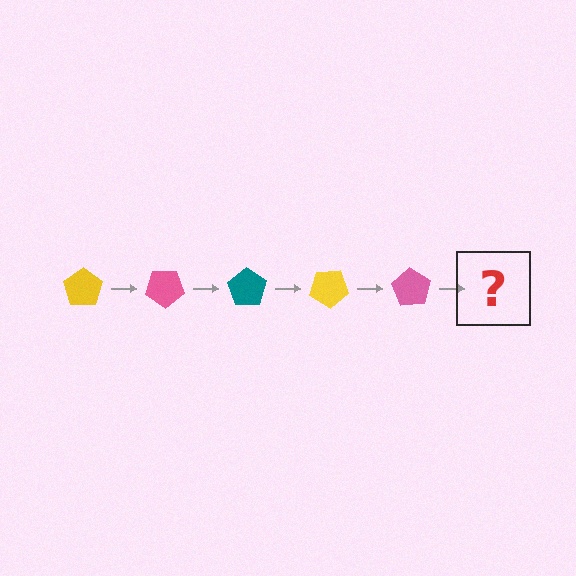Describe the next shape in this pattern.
It should be a teal pentagon, rotated 175 degrees from the start.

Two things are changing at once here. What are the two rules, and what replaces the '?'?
The two rules are that it rotates 35 degrees each step and the color cycles through yellow, pink, and teal. The '?' should be a teal pentagon, rotated 175 degrees from the start.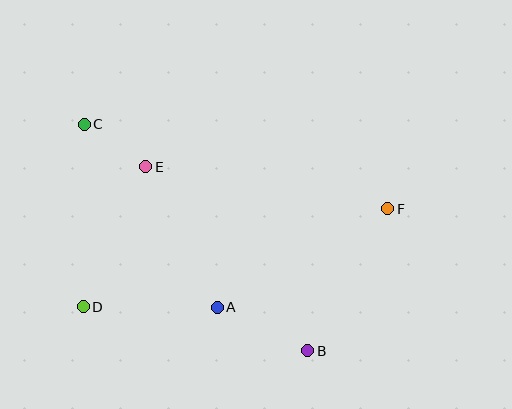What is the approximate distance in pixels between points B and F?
The distance between B and F is approximately 163 pixels.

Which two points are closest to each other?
Points C and E are closest to each other.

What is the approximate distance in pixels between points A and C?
The distance between A and C is approximately 226 pixels.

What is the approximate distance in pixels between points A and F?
The distance between A and F is approximately 197 pixels.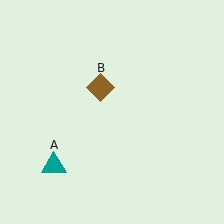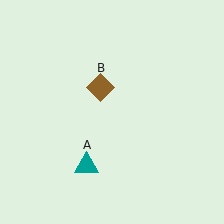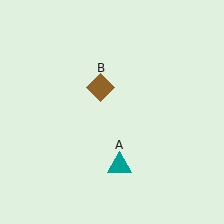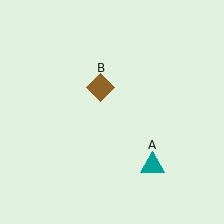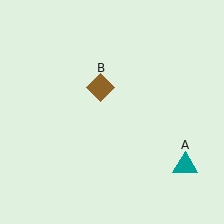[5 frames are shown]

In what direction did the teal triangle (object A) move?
The teal triangle (object A) moved right.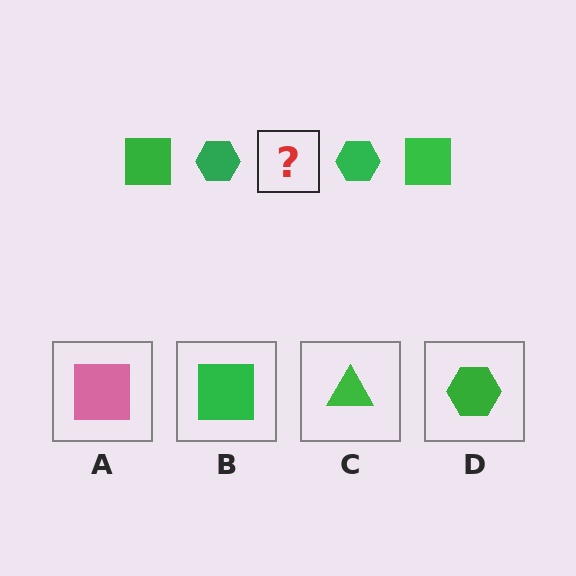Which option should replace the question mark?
Option B.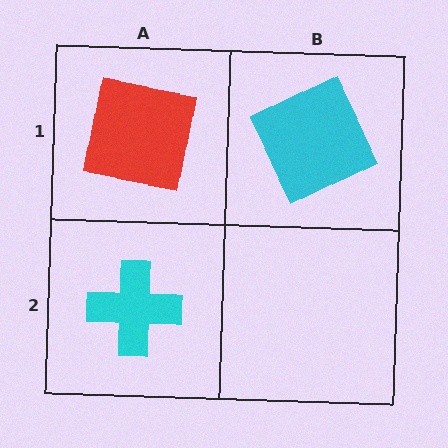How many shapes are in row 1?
2 shapes.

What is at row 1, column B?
A cyan square.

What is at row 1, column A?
A red square.